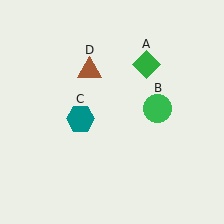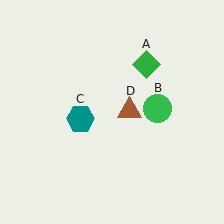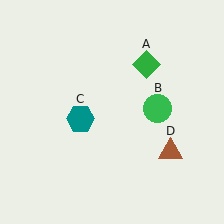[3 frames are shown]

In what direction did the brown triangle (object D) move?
The brown triangle (object D) moved down and to the right.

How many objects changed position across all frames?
1 object changed position: brown triangle (object D).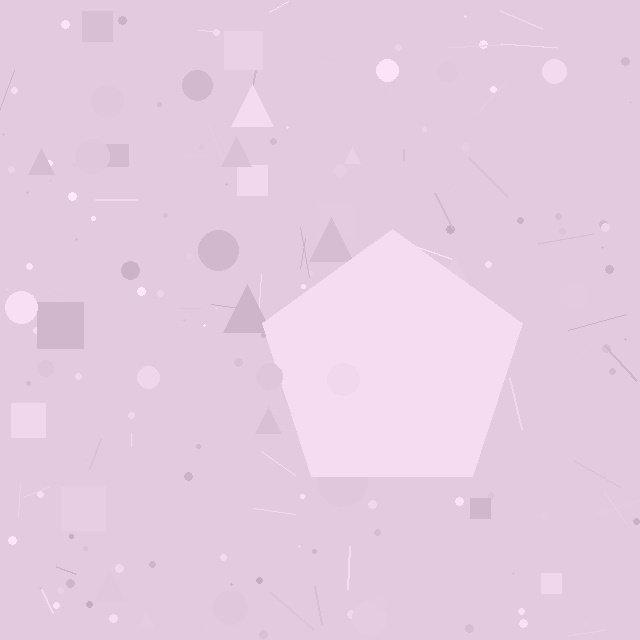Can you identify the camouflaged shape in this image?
The camouflaged shape is a pentagon.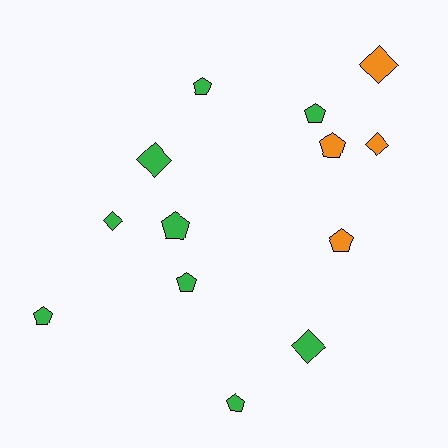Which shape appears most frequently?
Pentagon, with 8 objects.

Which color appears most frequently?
Green, with 9 objects.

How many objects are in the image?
There are 13 objects.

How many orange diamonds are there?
There are 2 orange diamonds.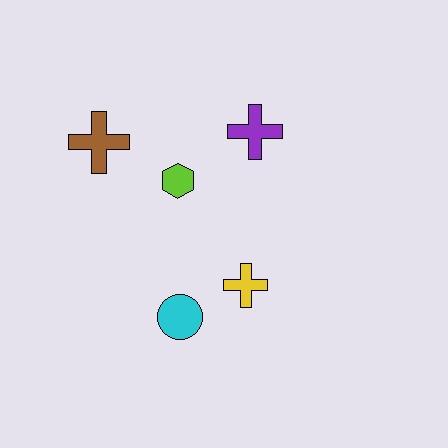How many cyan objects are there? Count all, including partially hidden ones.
There is 1 cyan object.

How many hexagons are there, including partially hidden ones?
There is 1 hexagon.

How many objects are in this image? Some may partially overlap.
There are 5 objects.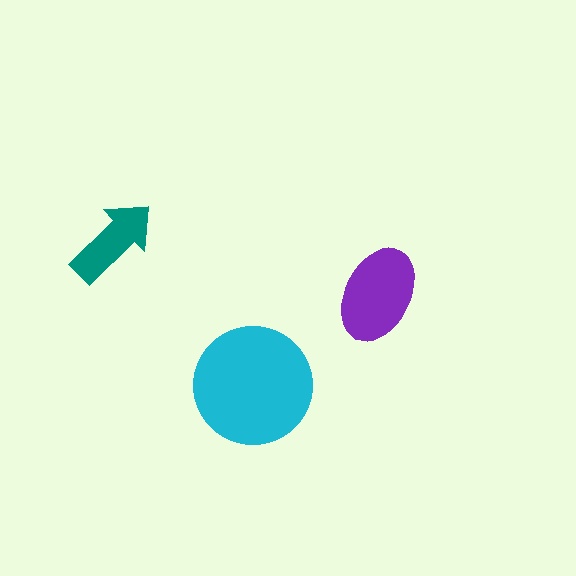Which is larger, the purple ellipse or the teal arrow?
The purple ellipse.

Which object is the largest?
The cyan circle.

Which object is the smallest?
The teal arrow.